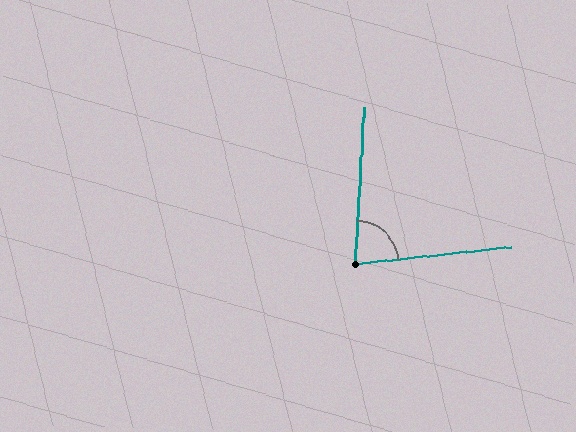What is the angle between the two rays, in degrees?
Approximately 80 degrees.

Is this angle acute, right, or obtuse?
It is acute.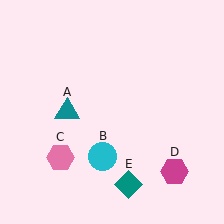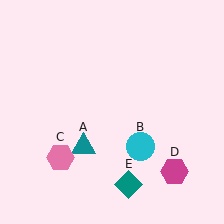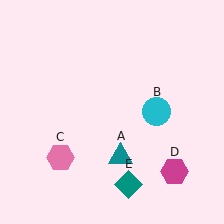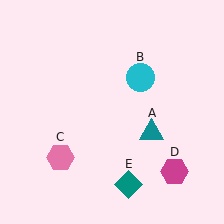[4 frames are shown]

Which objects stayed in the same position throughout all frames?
Pink hexagon (object C) and magenta hexagon (object D) and teal diamond (object E) remained stationary.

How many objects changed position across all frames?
2 objects changed position: teal triangle (object A), cyan circle (object B).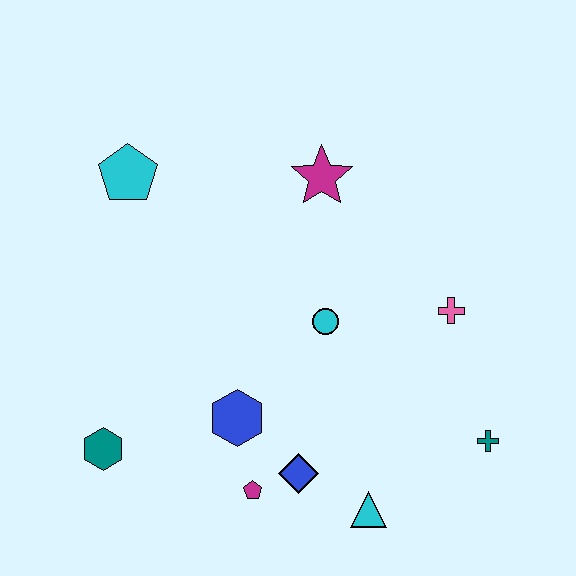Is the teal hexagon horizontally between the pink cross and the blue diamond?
No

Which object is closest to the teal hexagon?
The blue hexagon is closest to the teal hexagon.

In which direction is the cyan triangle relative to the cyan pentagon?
The cyan triangle is below the cyan pentagon.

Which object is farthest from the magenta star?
The teal hexagon is farthest from the magenta star.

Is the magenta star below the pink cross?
No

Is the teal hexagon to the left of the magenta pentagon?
Yes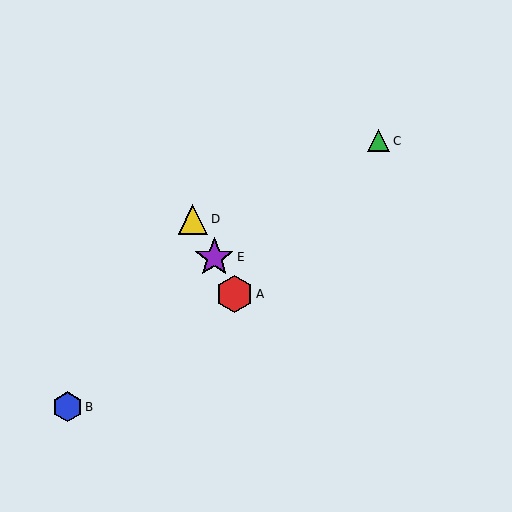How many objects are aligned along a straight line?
3 objects (A, D, E) are aligned along a straight line.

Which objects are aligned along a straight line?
Objects A, D, E are aligned along a straight line.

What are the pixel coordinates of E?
Object E is at (214, 258).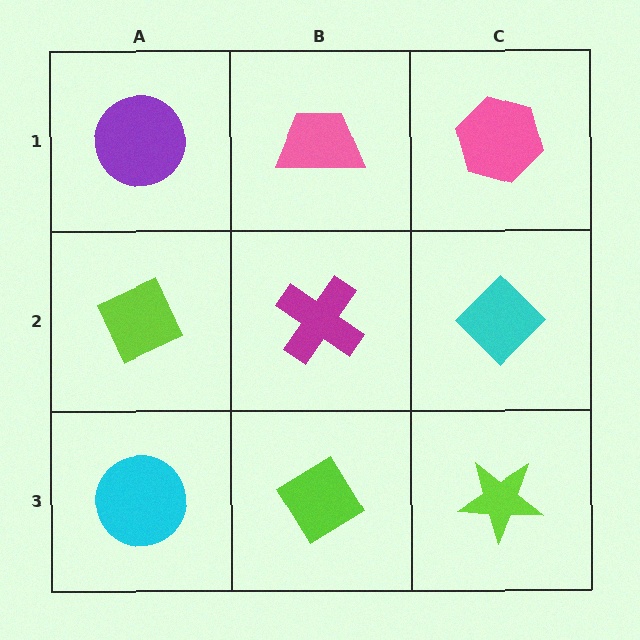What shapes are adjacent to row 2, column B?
A pink trapezoid (row 1, column B), a lime diamond (row 3, column B), a lime diamond (row 2, column A), a cyan diamond (row 2, column C).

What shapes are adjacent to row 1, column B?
A magenta cross (row 2, column B), a purple circle (row 1, column A), a pink hexagon (row 1, column C).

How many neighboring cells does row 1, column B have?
3.